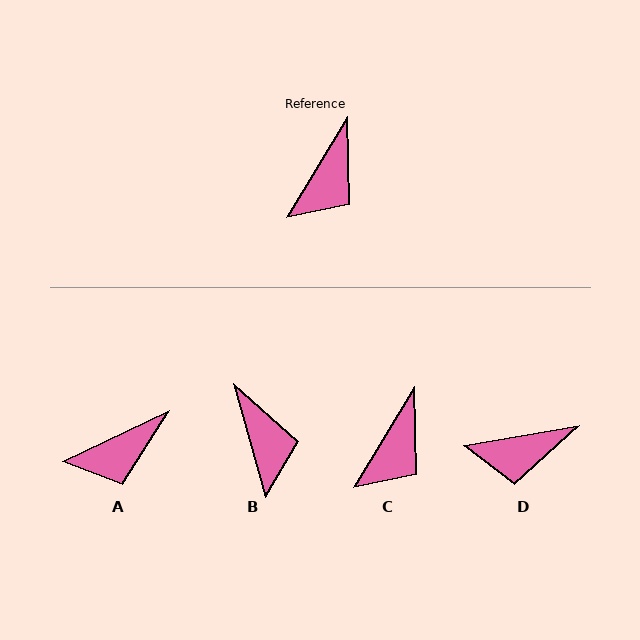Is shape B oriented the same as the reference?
No, it is off by about 47 degrees.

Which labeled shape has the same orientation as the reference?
C.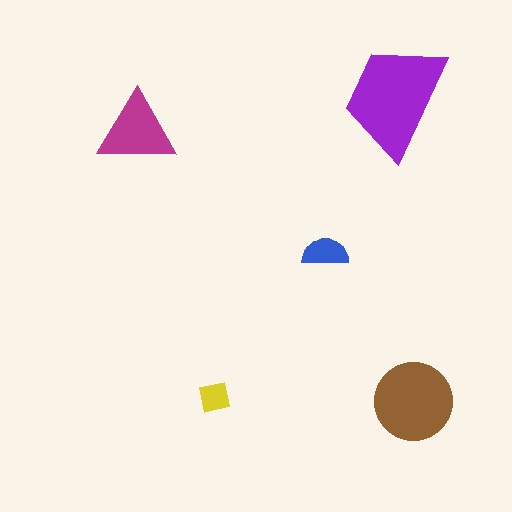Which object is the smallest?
The yellow square.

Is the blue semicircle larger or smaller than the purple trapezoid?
Smaller.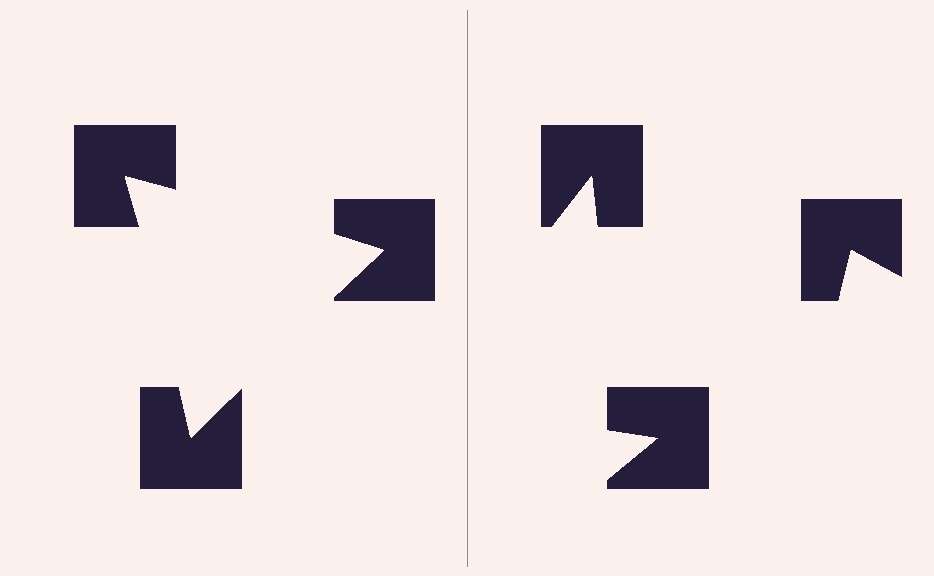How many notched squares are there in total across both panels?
6 — 3 on each side.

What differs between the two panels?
The notched squares are positioned identically on both sides; only the wedge orientations differ. On the left they align to a triangle; on the right they are misaligned.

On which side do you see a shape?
An illusory triangle appears on the left side. On the right side the wedge cuts are rotated, so no coherent shape forms.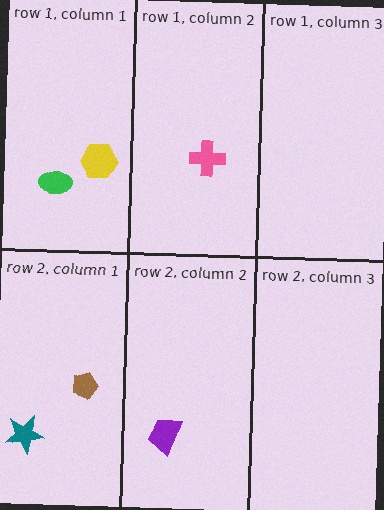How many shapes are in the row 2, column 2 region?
1.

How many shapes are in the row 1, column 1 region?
2.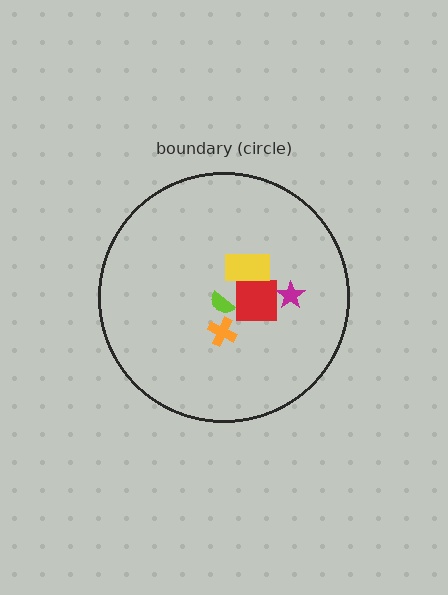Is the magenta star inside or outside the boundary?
Inside.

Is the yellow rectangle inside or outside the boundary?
Inside.